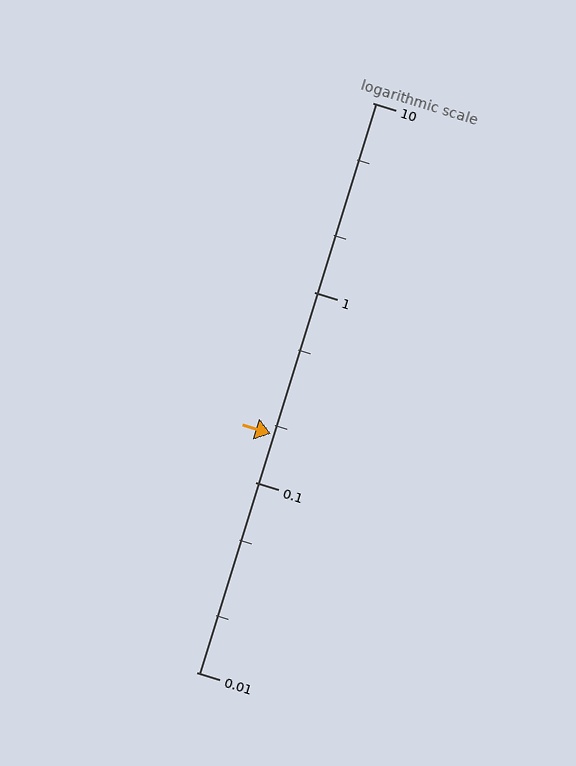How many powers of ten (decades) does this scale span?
The scale spans 3 decades, from 0.01 to 10.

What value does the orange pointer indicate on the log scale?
The pointer indicates approximately 0.18.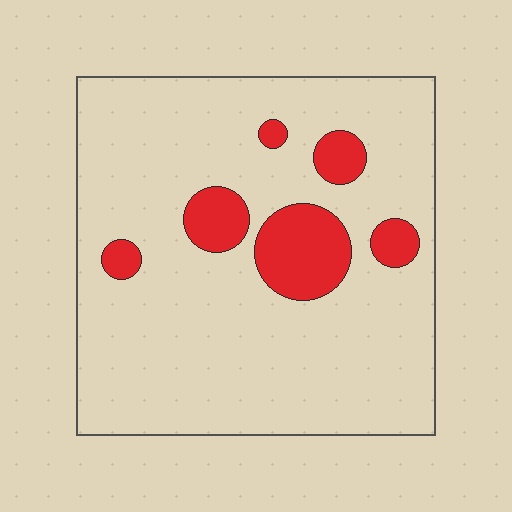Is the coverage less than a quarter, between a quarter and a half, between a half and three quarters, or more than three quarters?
Less than a quarter.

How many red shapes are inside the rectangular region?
6.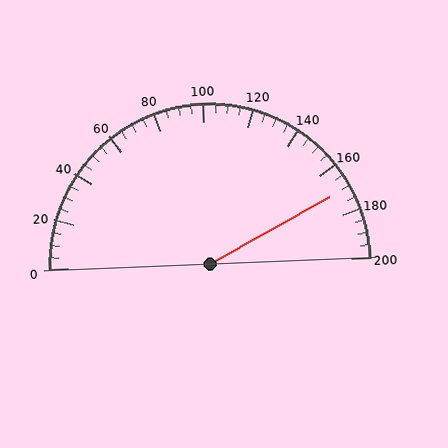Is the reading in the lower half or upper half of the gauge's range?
The reading is in the upper half of the range (0 to 200).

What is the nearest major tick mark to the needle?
The nearest major tick mark is 160.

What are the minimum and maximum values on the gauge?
The gauge ranges from 0 to 200.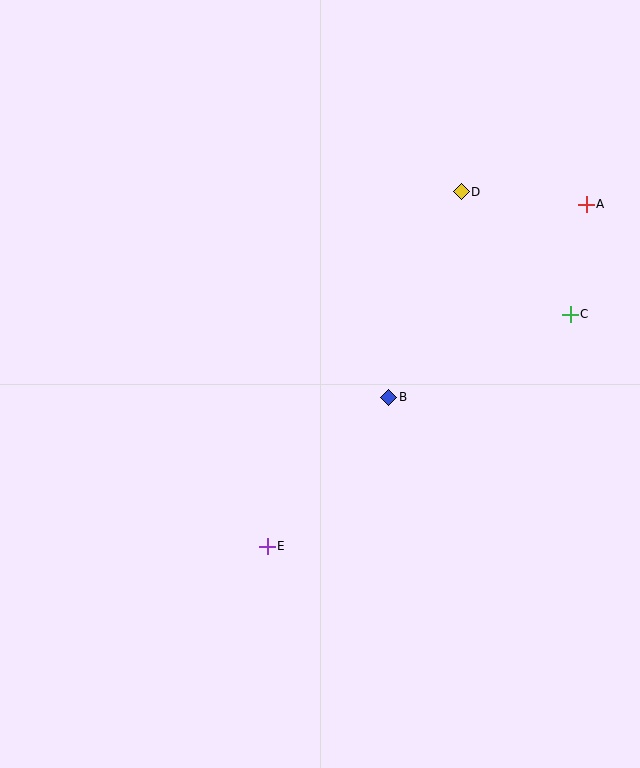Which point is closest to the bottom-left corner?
Point E is closest to the bottom-left corner.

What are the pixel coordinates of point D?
Point D is at (461, 192).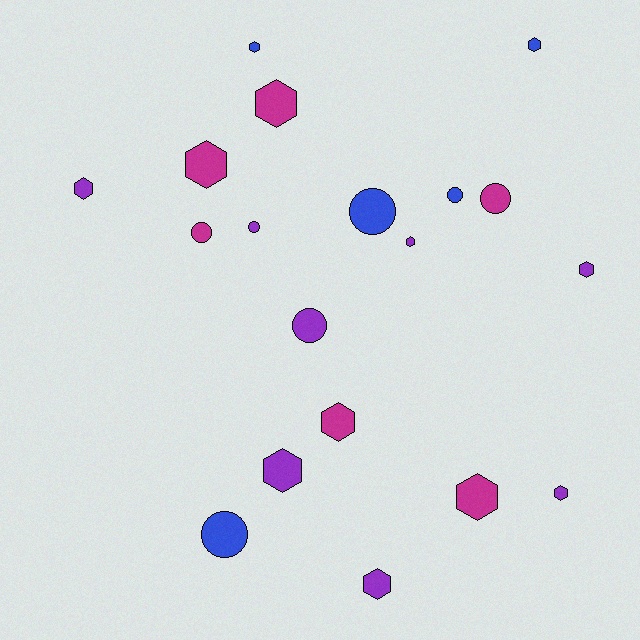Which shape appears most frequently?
Hexagon, with 12 objects.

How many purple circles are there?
There are 2 purple circles.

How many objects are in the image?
There are 19 objects.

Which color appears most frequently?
Purple, with 8 objects.